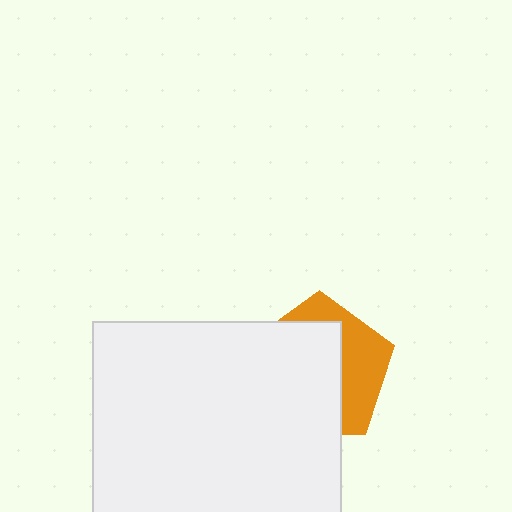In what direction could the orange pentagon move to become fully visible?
The orange pentagon could move toward the upper-right. That would shift it out from behind the white square entirely.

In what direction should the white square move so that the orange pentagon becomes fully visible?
The white square should move toward the lower-left. That is the shortest direction to clear the overlap and leave the orange pentagon fully visible.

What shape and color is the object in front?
The object in front is a white square.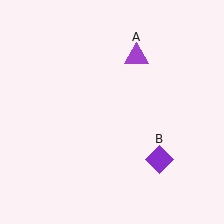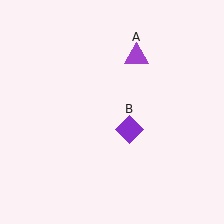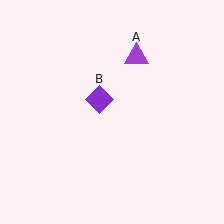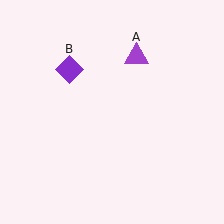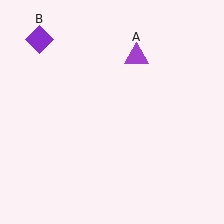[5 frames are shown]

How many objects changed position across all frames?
1 object changed position: purple diamond (object B).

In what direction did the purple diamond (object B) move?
The purple diamond (object B) moved up and to the left.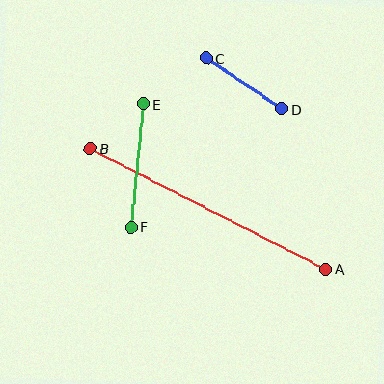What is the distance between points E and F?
The distance is approximately 124 pixels.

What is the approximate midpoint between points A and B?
The midpoint is at approximately (208, 209) pixels.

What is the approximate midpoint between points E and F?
The midpoint is at approximately (137, 165) pixels.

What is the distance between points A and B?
The distance is approximately 265 pixels.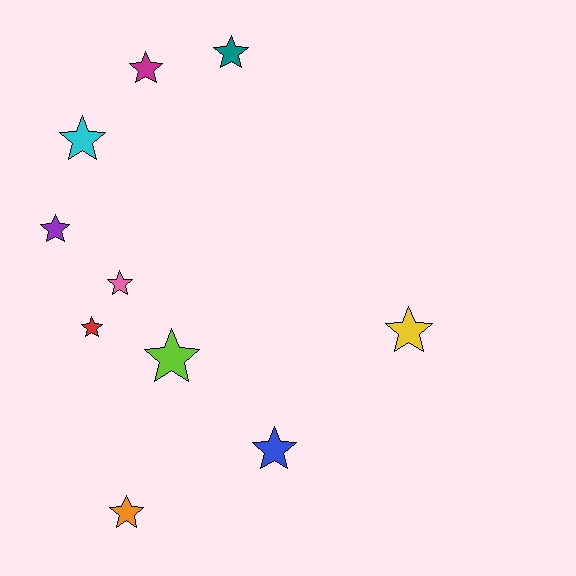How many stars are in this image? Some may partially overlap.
There are 10 stars.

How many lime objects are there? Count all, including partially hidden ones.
There is 1 lime object.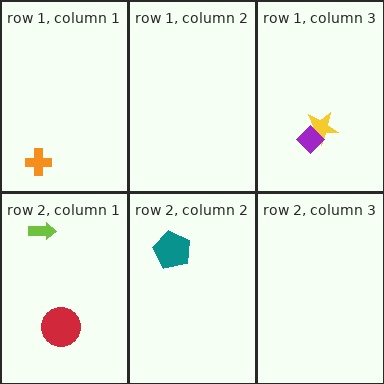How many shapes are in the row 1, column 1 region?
1.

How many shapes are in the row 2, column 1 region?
2.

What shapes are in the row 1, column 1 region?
The orange cross.